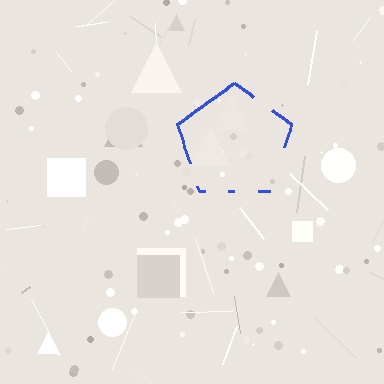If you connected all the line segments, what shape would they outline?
They would outline a pentagon.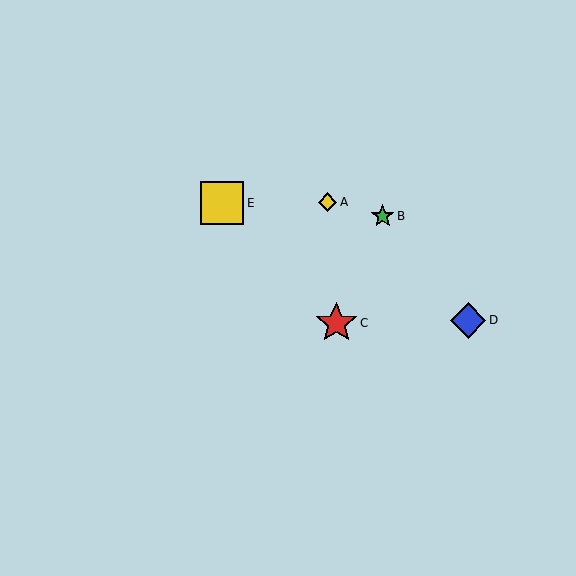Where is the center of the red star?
The center of the red star is at (336, 323).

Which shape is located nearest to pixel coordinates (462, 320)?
The blue diamond (labeled D) at (468, 320) is nearest to that location.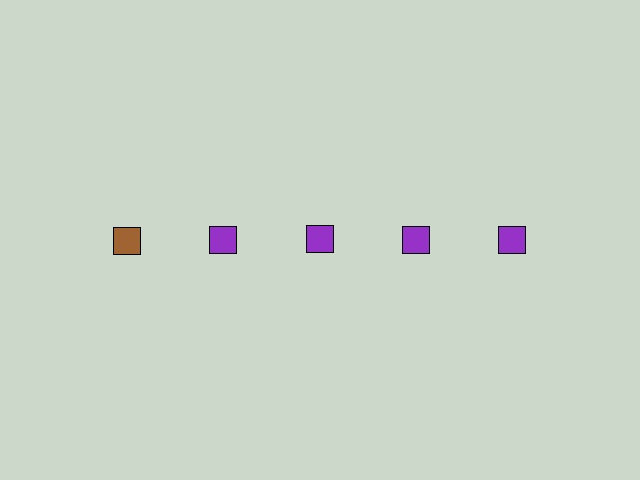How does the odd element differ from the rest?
It has a different color: brown instead of purple.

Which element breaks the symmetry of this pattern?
The brown square in the top row, leftmost column breaks the symmetry. All other shapes are purple squares.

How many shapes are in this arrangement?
There are 5 shapes arranged in a grid pattern.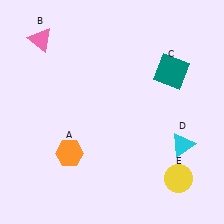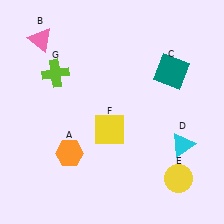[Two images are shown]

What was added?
A yellow square (F), a lime cross (G) were added in Image 2.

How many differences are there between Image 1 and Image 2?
There are 2 differences between the two images.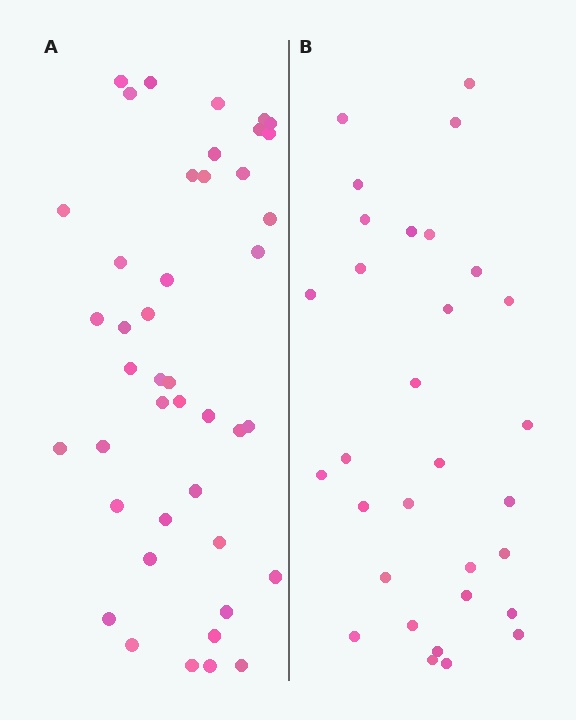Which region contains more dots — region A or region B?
Region A (the left region) has more dots.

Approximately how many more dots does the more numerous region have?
Region A has roughly 12 or so more dots than region B.